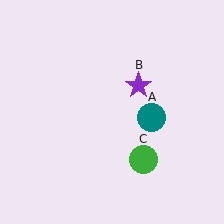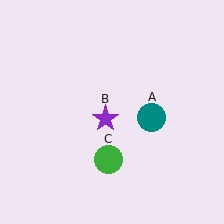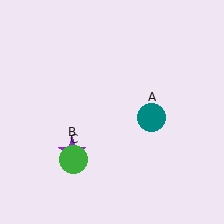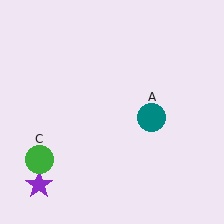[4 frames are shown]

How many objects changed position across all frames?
2 objects changed position: purple star (object B), green circle (object C).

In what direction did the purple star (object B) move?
The purple star (object B) moved down and to the left.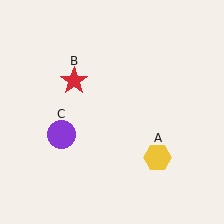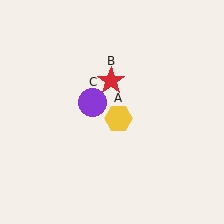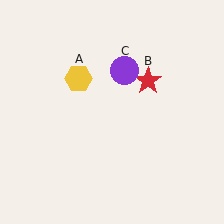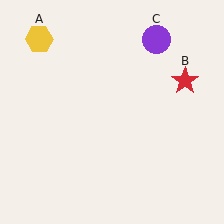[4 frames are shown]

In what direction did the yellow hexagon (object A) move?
The yellow hexagon (object A) moved up and to the left.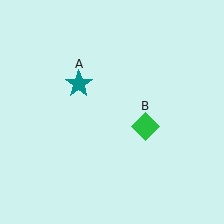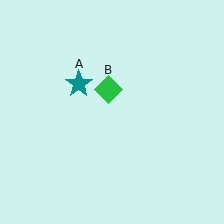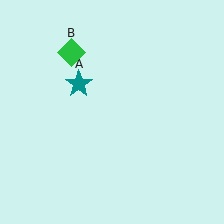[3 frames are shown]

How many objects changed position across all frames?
1 object changed position: green diamond (object B).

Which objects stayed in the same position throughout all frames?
Teal star (object A) remained stationary.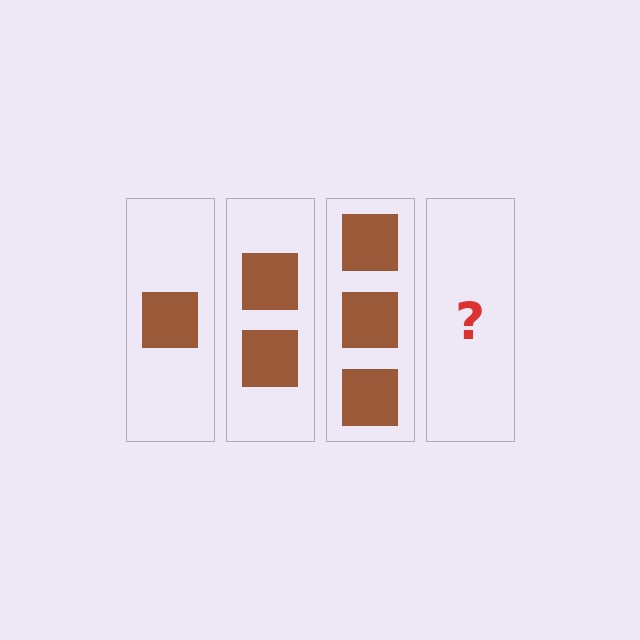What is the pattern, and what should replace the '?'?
The pattern is that each step adds one more square. The '?' should be 4 squares.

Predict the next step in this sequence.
The next step is 4 squares.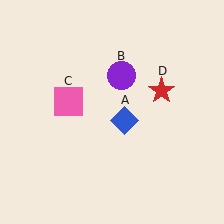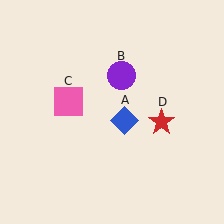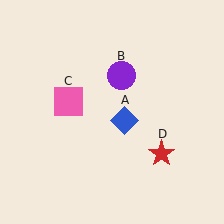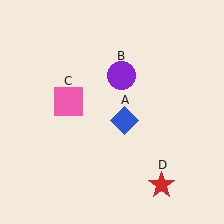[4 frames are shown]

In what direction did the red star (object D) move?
The red star (object D) moved down.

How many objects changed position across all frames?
1 object changed position: red star (object D).